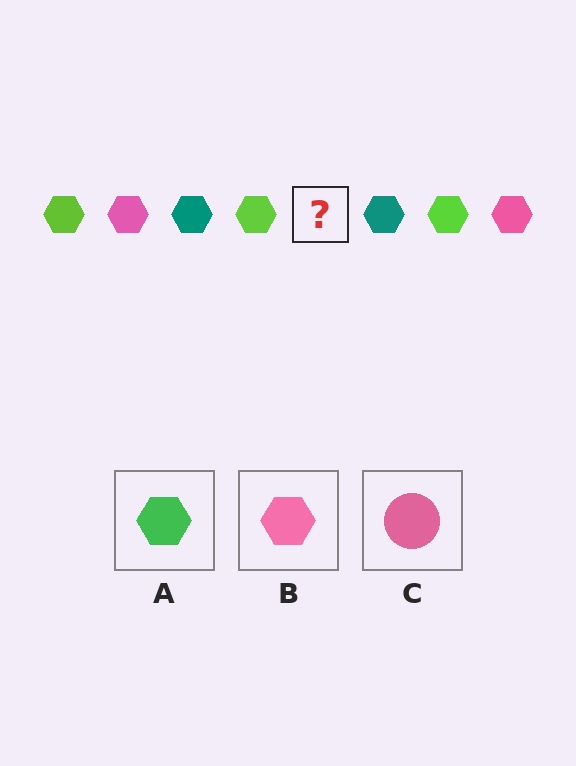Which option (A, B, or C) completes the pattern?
B.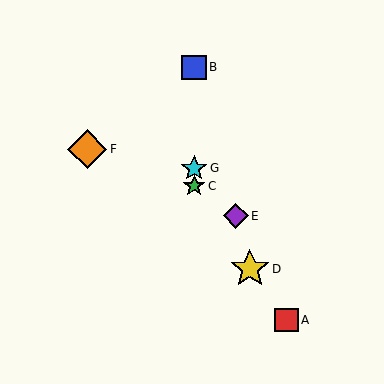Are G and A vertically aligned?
No, G is at x≈194 and A is at x≈286.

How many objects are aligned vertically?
3 objects (B, C, G) are aligned vertically.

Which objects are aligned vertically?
Objects B, C, G are aligned vertically.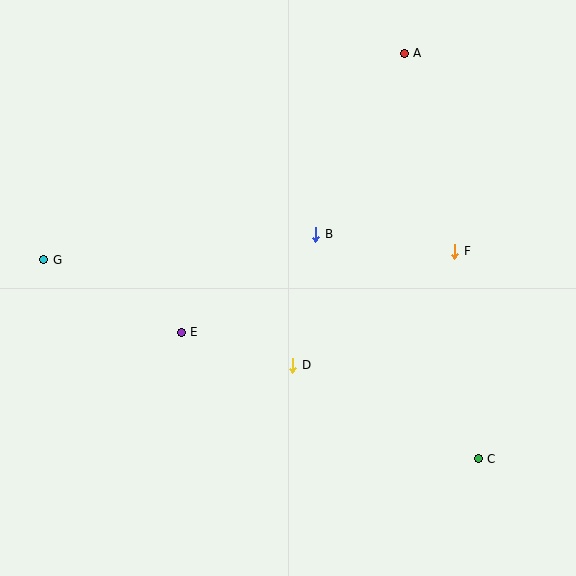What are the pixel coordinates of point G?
Point G is at (44, 260).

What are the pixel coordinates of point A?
Point A is at (404, 53).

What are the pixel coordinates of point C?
Point C is at (478, 459).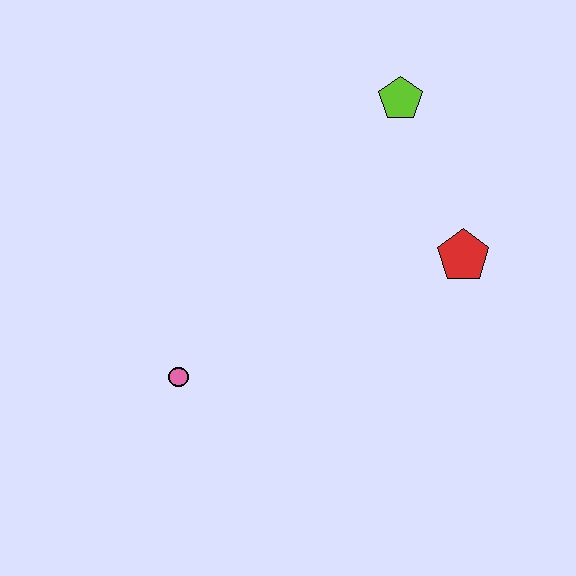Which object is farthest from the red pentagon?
The pink circle is farthest from the red pentagon.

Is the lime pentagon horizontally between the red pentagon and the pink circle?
Yes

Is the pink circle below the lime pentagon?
Yes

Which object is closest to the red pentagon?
The lime pentagon is closest to the red pentagon.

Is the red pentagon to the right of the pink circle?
Yes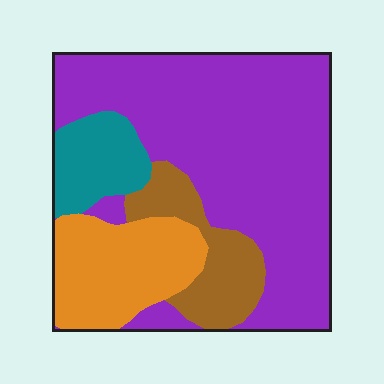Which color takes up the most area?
Purple, at roughly 60%.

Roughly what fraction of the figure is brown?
Brown covers roughly 10% of the figure.